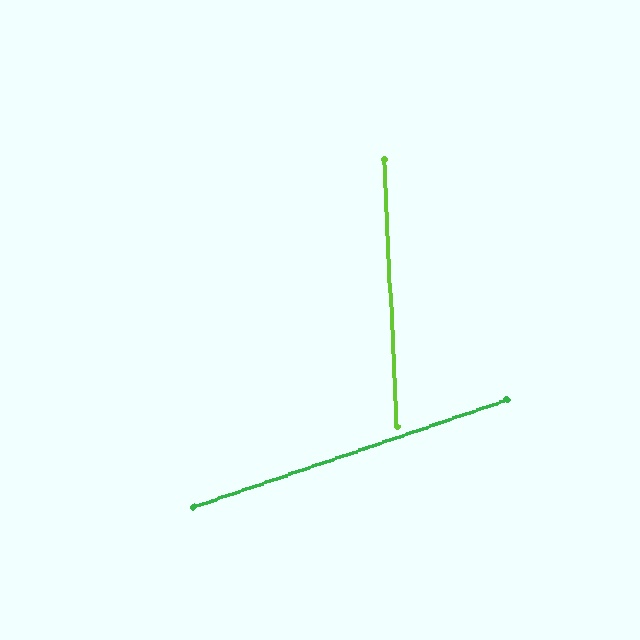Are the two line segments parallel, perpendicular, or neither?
Neither parallel nor perpendicular — they differ by about 74°.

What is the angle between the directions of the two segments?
Approximately 74 degrees.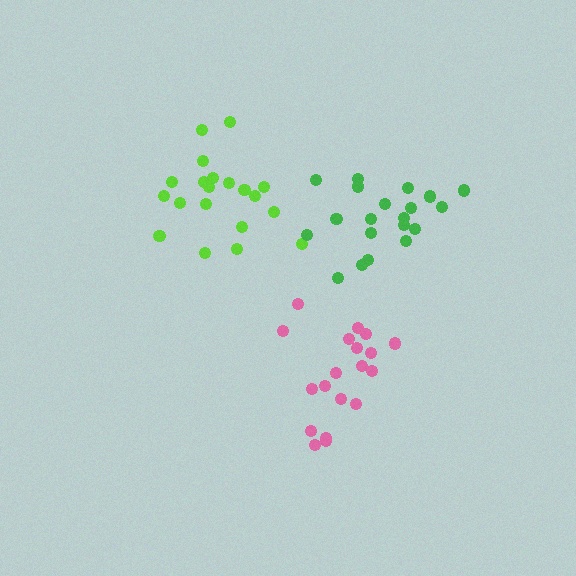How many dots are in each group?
Group 1: 20 dots, Group 2: 19 dots, Group 3: 20 dots (59 total).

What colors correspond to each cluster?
The clusters are colored: lime, pink, green.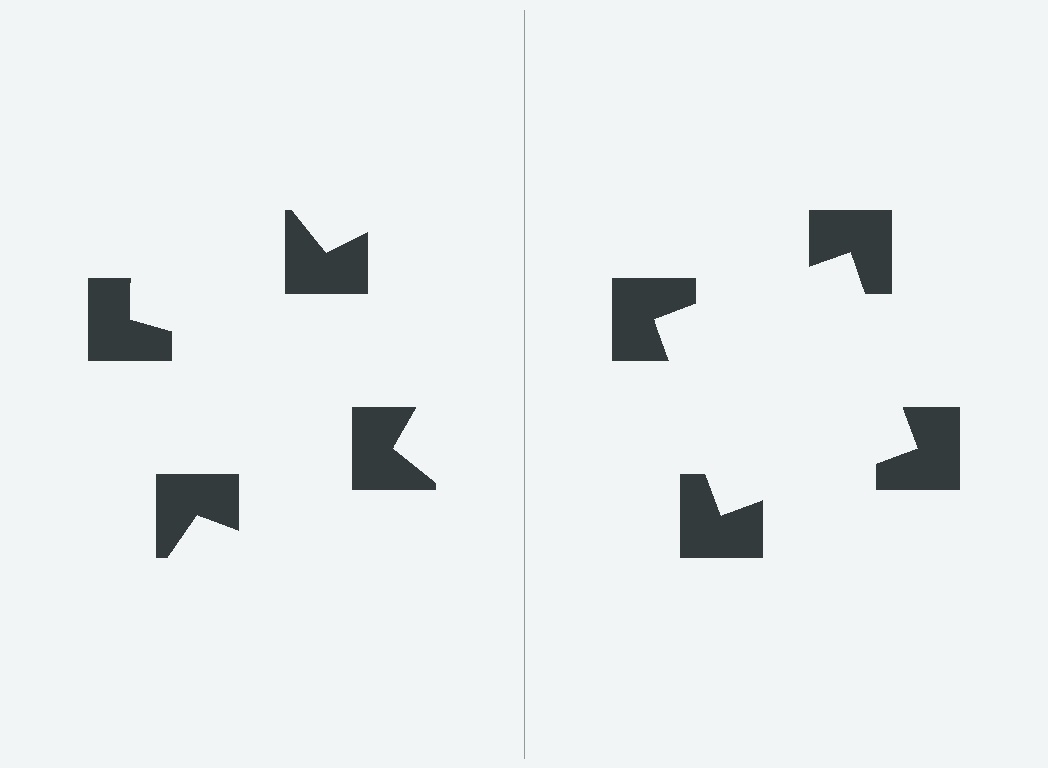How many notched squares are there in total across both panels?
8 — 4 on each side.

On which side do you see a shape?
An illusory square appears on the right side. On the left side the wedge cuts are rotated, so no coherent shape forms.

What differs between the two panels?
The notched squares are positioned identically on both sides; only the wedge orientations differ. On the right they align to a square; on the left they are misaligned.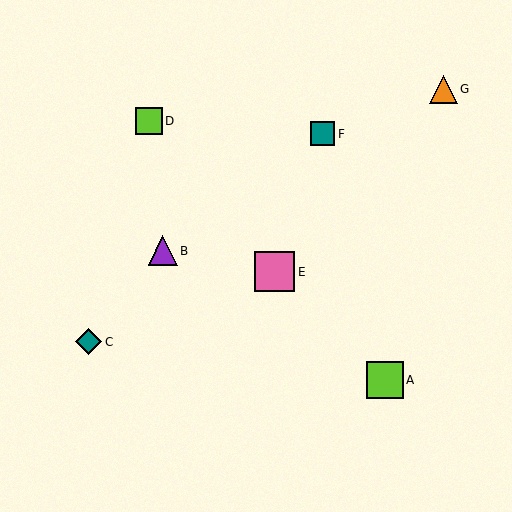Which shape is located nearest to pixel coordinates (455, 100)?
The orange triangle (labeled G) at (443, 89) is nearest to that location.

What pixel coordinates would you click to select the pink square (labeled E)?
Click at (275, 272) to select the pink square E.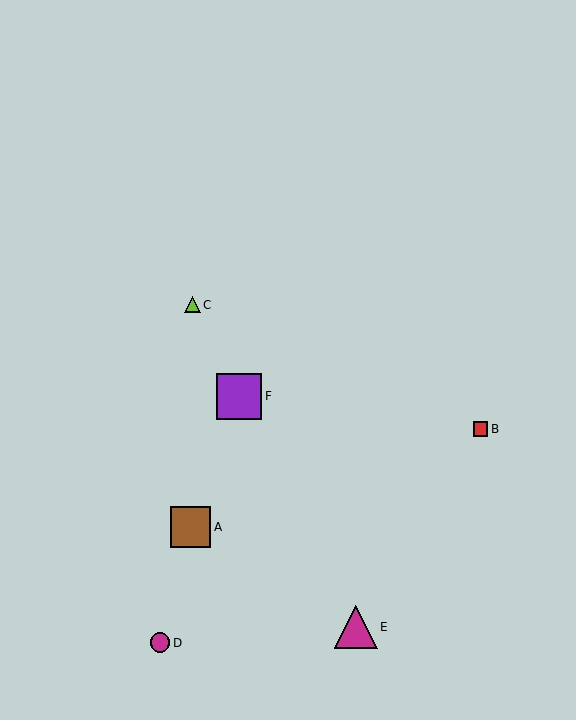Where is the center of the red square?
The center of the red square is at (481, 429).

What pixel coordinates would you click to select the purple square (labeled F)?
Click at (239, 396) to select the purple square F.